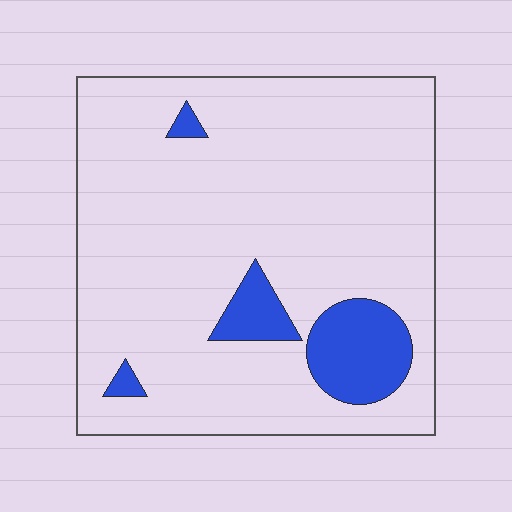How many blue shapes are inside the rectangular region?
4.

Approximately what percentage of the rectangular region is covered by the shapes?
Approximately 10%.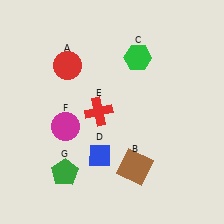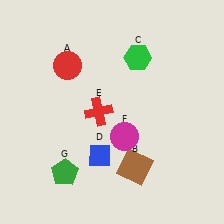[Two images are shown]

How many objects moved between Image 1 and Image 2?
1 object moved between the two images.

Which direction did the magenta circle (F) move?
The magenta circle (F) moved right.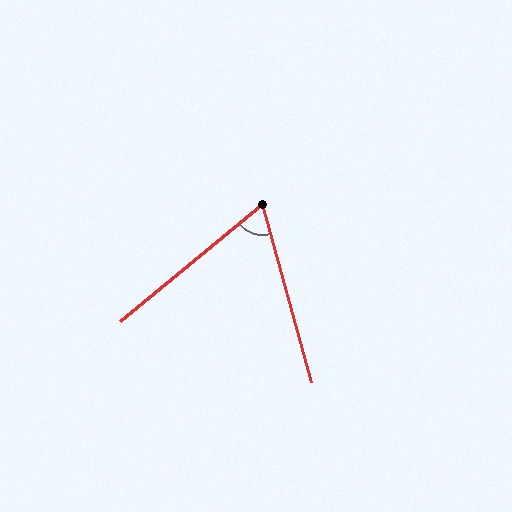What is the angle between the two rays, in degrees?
Approximately 66 degrees.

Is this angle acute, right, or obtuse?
It is acute.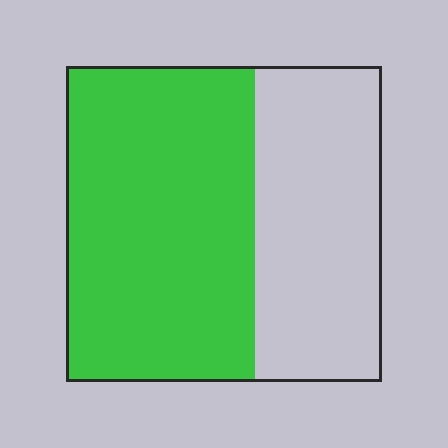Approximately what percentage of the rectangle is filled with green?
Approximately 60%.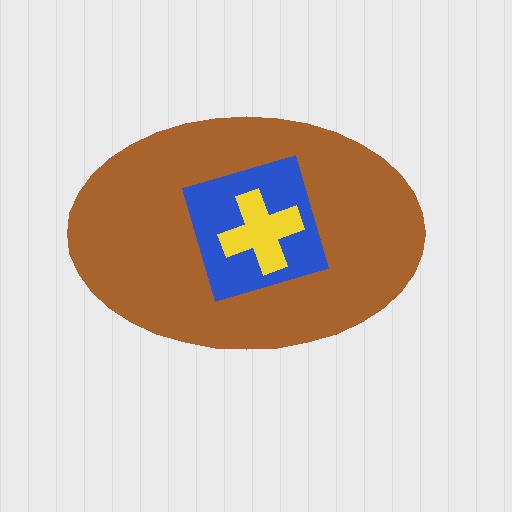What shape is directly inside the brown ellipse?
The blue square.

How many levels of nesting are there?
3.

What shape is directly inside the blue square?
The yellow cross.